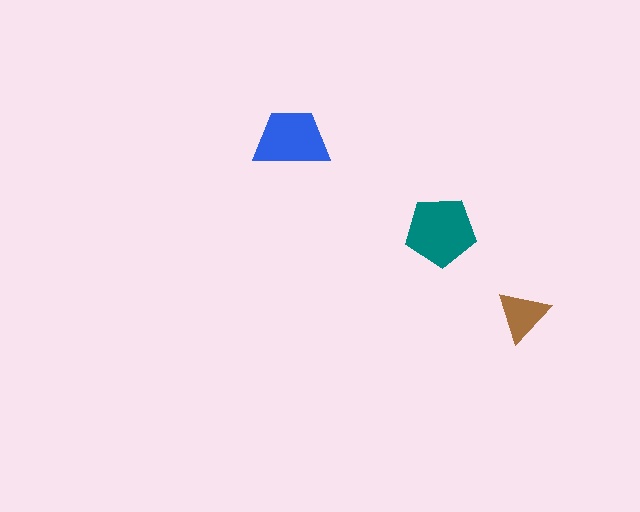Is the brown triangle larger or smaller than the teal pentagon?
Smaller.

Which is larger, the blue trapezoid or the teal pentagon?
The teal pentagon.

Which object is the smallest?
The brown triangle.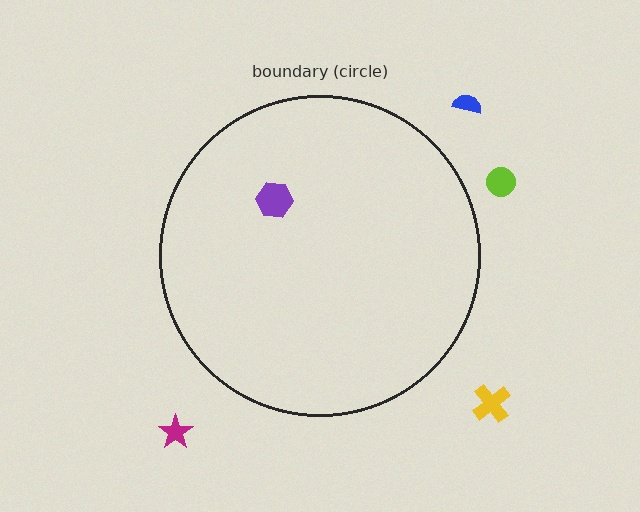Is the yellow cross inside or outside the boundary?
Outside.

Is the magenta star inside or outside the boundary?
Outside.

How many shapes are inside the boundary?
1 inside, 4 outside.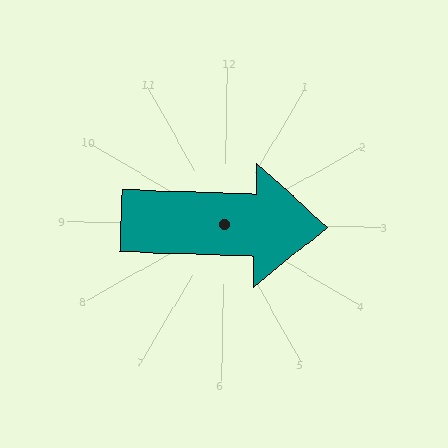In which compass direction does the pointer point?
East.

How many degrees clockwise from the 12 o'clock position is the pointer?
Approximately 91 degrees.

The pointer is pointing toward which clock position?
Roughly 3 o'clock.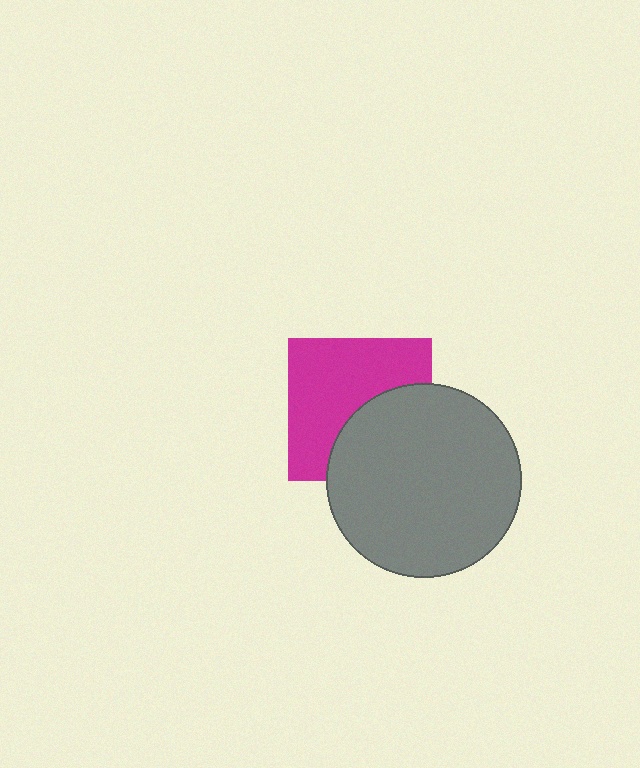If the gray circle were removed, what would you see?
You would see the complete magenta square.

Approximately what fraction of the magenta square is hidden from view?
Roughly 40% of the magenta square is hidden behind the gray circle.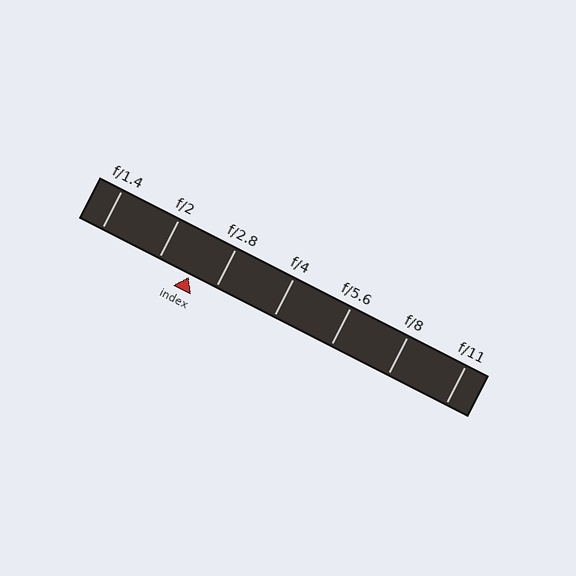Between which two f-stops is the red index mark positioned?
The index mark is between f/2 and f/2.8.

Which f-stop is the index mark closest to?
The index mark is closest to f/2.8.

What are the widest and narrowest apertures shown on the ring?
The widest aperture shown is f/1.4 and the narrowest is f/11.